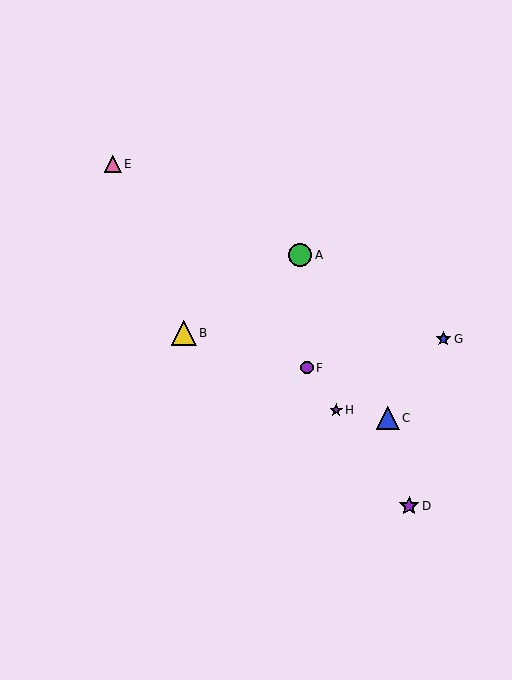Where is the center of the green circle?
The center of the green circle is at (300, 255).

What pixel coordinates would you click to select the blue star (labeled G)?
Click at (443, 339) to select the blue star G.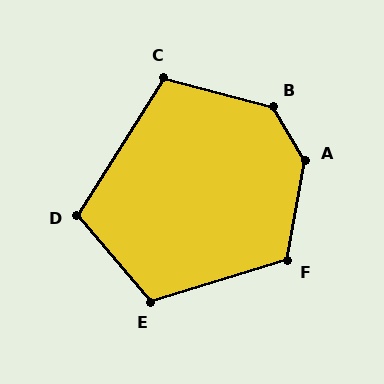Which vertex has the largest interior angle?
A, at approximately 139 degrees.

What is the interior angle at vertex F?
Approximately 117 degrees (obtuse).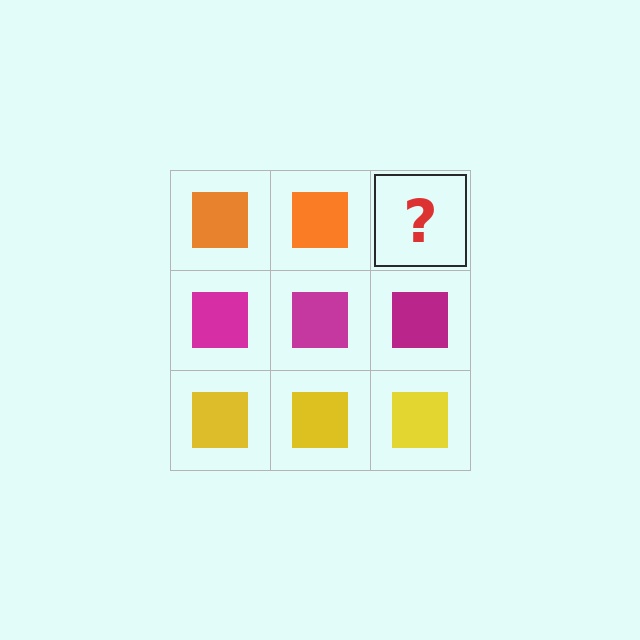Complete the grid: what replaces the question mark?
The question mark should be replaced with an orange square.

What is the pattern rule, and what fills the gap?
The rule is that each row has a consistent color. The gap should be filled with an orange square.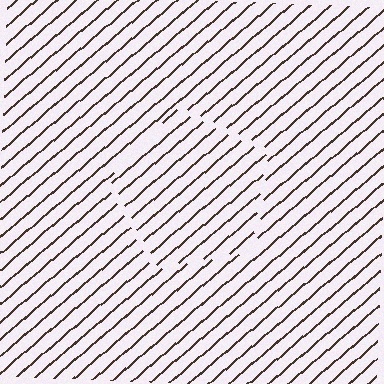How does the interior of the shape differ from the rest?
The interior of the shape contains the same grating, shifted by half a period — the contour is defined by the phase discontinuity where line-ends from the inner and outer gratings abut.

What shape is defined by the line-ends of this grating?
An illusory pentagon. The interior of the shape contains the same grating, shifted by half a period — the contour is defined by the phase discontinuity where line-ends from the inner and outer gratings abut.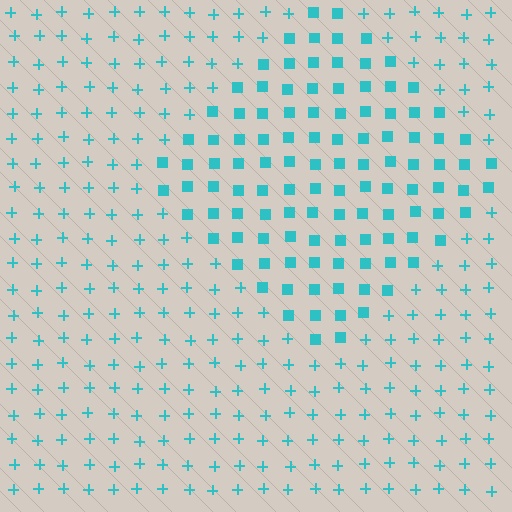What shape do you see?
I see a diamond.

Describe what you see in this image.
The image is filled with small cyan elements arranged in a uniform grid. A diamond-shaped region contains squares, while the surrounding area contains plus signs. The boundary is defined purely by the change in element shape.